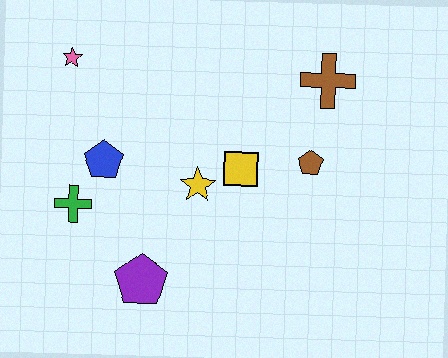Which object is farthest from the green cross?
The brown cross is farthest from the green cross.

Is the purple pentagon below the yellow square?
Yes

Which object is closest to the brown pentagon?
The yellow square is closest to the brown pentagon.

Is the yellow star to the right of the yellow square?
No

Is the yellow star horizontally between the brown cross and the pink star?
Yes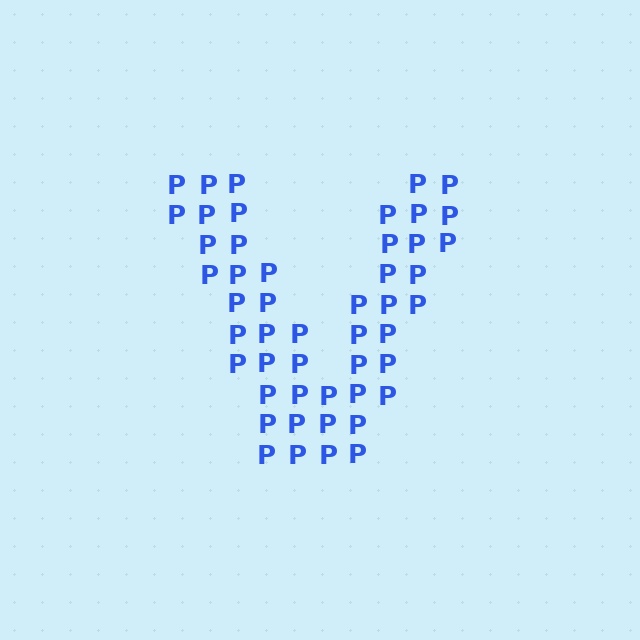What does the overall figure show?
The overall figure shows the letter V.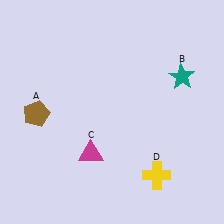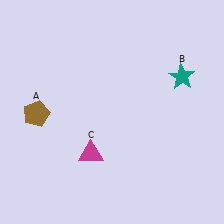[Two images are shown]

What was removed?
The yellow cross (D) was removed in Image 2.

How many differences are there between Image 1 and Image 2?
There is 1 difference between the two images.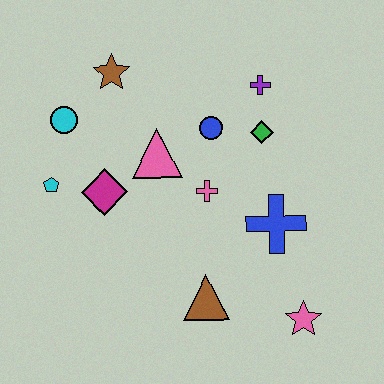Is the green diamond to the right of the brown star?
Yes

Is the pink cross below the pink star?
No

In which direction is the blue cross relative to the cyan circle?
The blue cross is to the right of the cyan circle.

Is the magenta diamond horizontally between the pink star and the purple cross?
No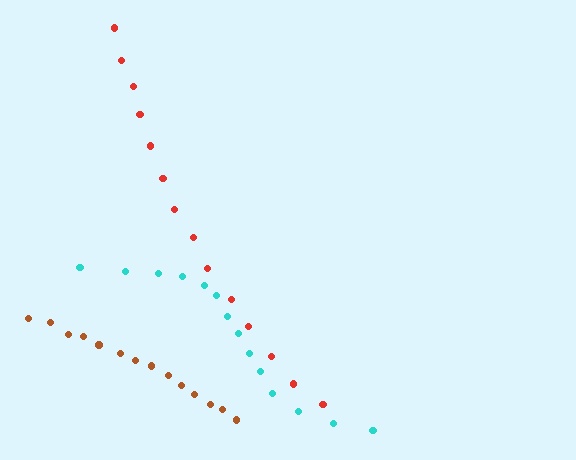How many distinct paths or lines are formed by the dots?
There are 3 distinct paths.